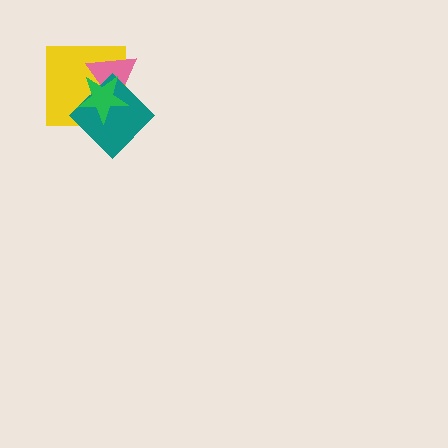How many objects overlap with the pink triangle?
3 objects overlap with the pink triangle.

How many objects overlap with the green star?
3 objects overlap with the green star.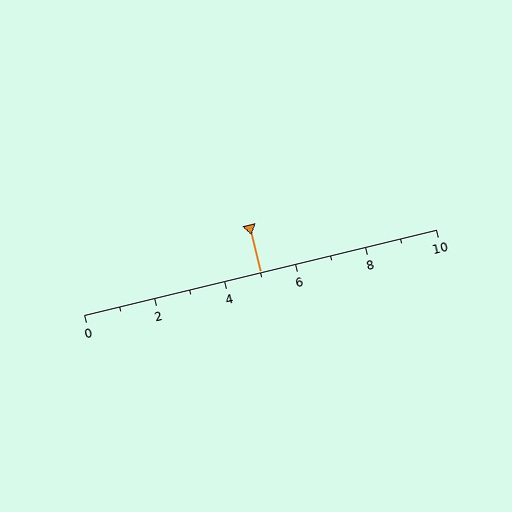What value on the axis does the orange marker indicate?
The marker indicates approximately 5.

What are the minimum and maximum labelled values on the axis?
The axis runs from 0 to 10.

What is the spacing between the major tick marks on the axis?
The major ticks are spaced 2 apart.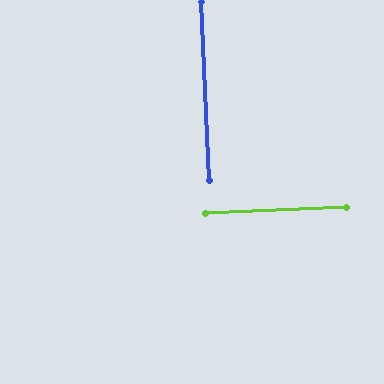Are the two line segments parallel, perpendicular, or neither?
Perpendicular — they meet at approximately 90°.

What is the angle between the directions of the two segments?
Approximately 90 degrees.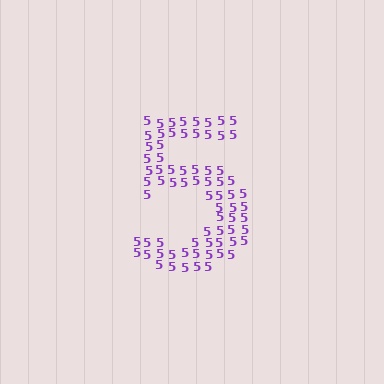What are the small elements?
The small elements are digit 5's.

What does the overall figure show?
The overall figure shows the digit 5.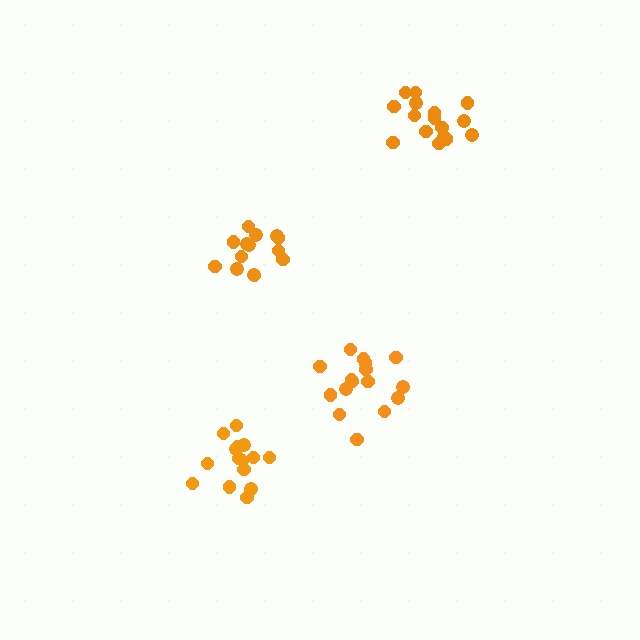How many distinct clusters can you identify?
There are 4 distinct clusters.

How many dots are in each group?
Group 1: 15 dots, Group 2: 14 dots, Group 3: 16 dots, Group 4: 16 dots (61 total).